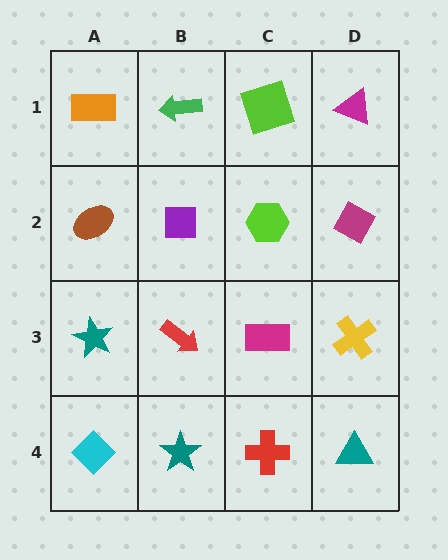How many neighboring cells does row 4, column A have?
2.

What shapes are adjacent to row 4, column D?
A yellow cross (row 3, column D), a red cross (row 4, column C).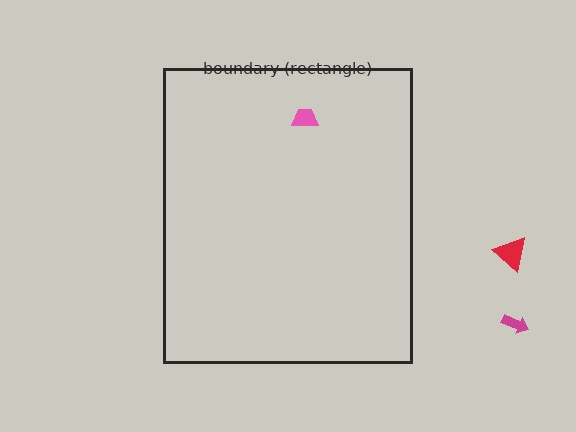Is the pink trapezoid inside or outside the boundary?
Inside.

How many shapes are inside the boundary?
1 inside, 2 outside.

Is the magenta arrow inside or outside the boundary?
Outside.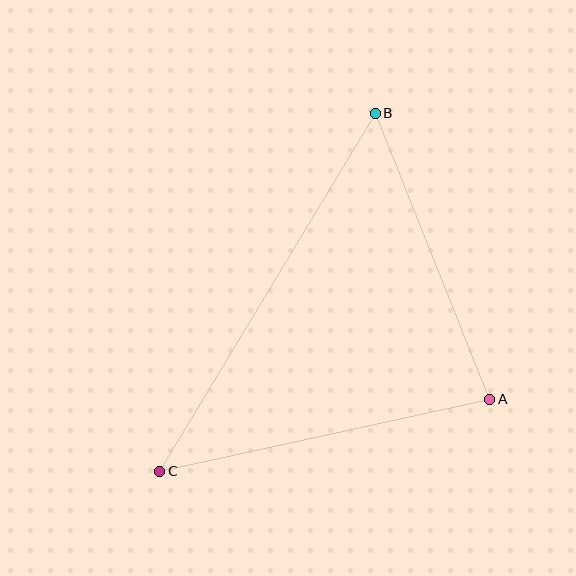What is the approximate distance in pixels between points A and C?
The distance between A and C is approximately 337 pixels.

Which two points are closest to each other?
Points A and B are closest to each other.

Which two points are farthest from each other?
Points B and C are farthest from each other.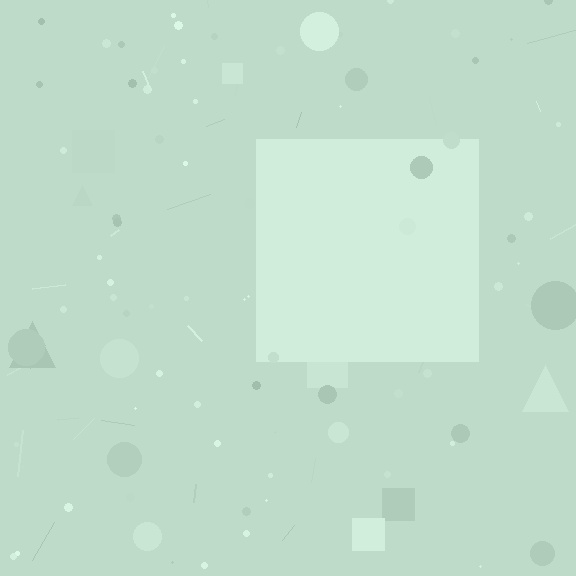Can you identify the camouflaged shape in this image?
The camouflaged shape is a square.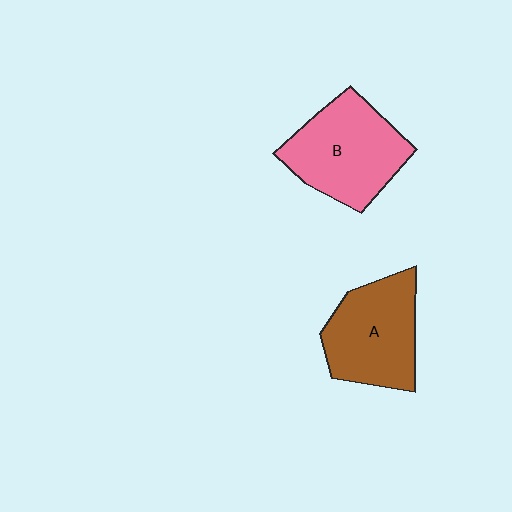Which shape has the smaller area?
Shape A (brown).